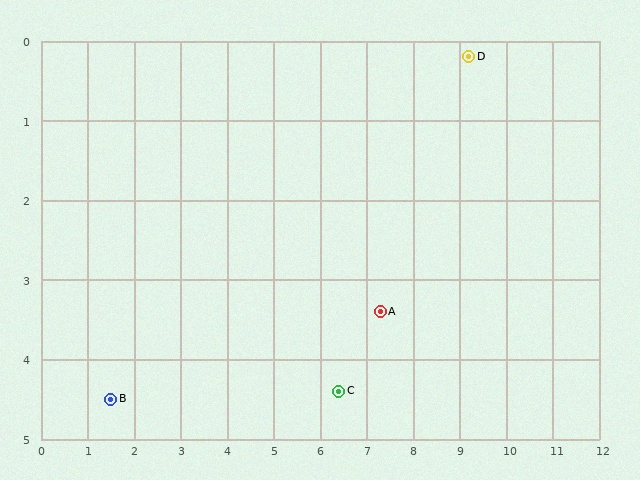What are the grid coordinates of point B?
Point B is at approximately (1.5, 4.5).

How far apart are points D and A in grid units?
Points D and A are about 3.7 grid units apart.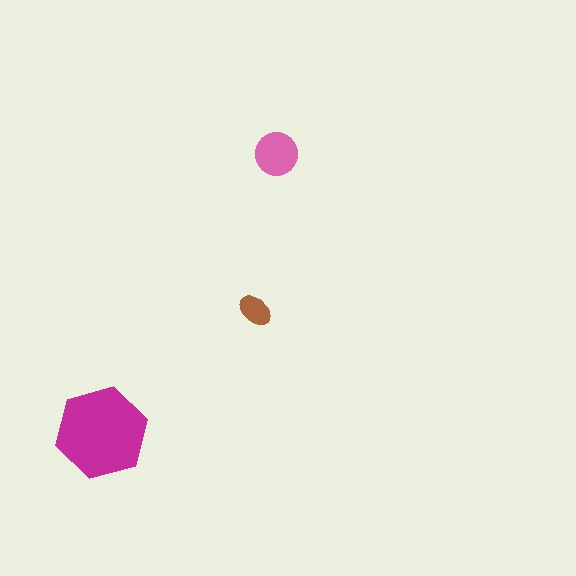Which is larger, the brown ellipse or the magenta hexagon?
The magenta hexagon.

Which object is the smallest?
The brown ellipse.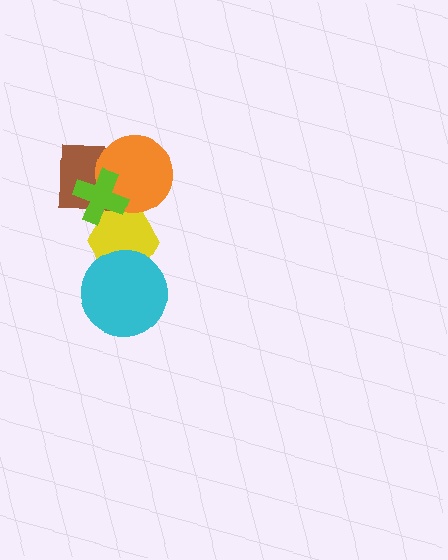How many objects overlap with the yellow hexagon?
3 objects overlap with the yellow hexagon.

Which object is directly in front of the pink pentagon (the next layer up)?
The yellow hexagon is directly in front of the pink pentagon.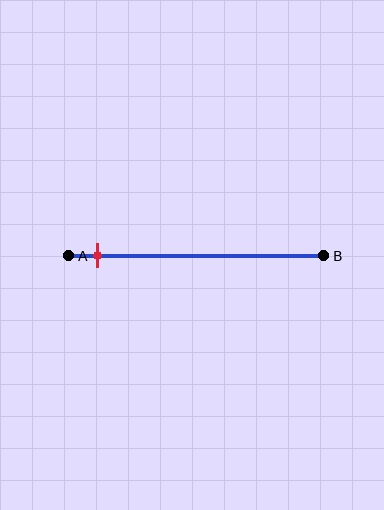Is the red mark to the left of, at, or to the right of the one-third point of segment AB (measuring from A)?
The red mark is to the left of the one-third point of segment AB.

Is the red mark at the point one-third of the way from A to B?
No, the mark is at about 10% from A, not at the 33% one-third point.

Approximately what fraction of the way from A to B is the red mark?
The red mark is approximately 10% of the way from A to B.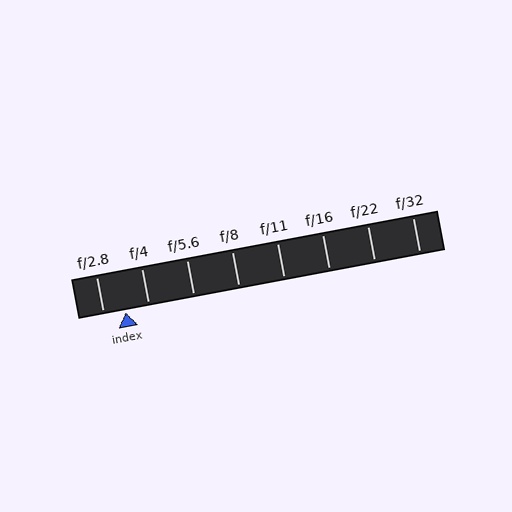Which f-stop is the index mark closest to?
The index mark is closest to f/2.8.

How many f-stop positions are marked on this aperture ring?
There are 8 f-stop positions marked.